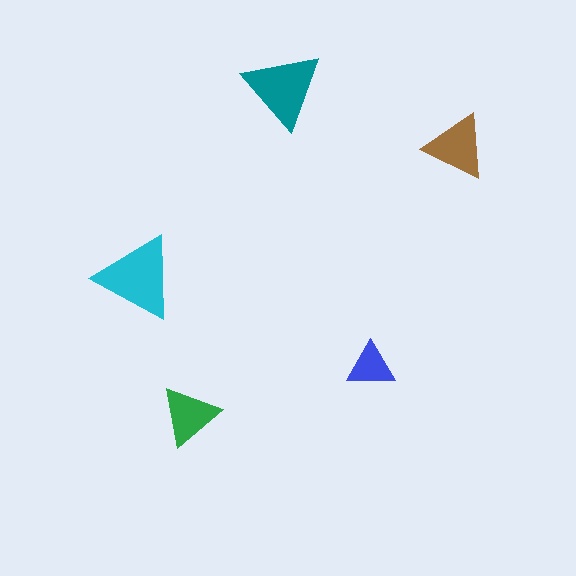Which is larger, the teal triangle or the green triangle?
The teal one.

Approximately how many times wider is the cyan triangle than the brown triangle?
About 1.5 times wider.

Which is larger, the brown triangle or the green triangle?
The brown one.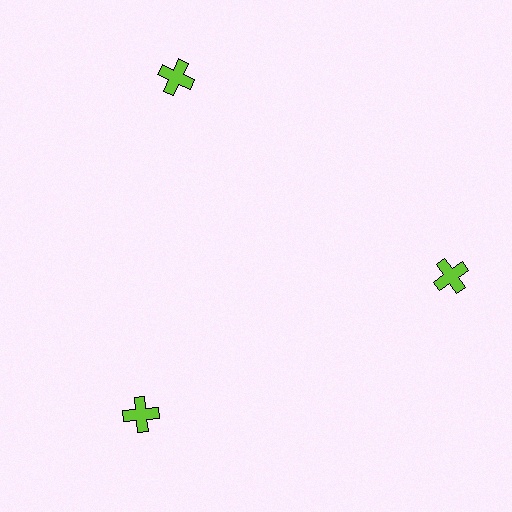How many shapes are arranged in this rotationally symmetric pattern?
There are 3 shapes, arranged in 3 groups of 1.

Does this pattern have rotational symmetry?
Yes, this pattern has 3-fold rotational symmetry. It looks the same after rotating 120 degrees around the center.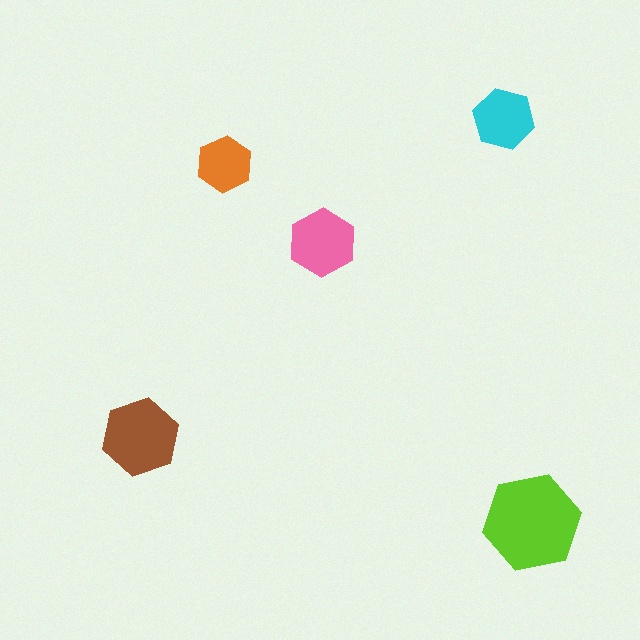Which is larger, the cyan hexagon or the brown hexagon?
The brown one.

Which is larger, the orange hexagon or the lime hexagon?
The lime one.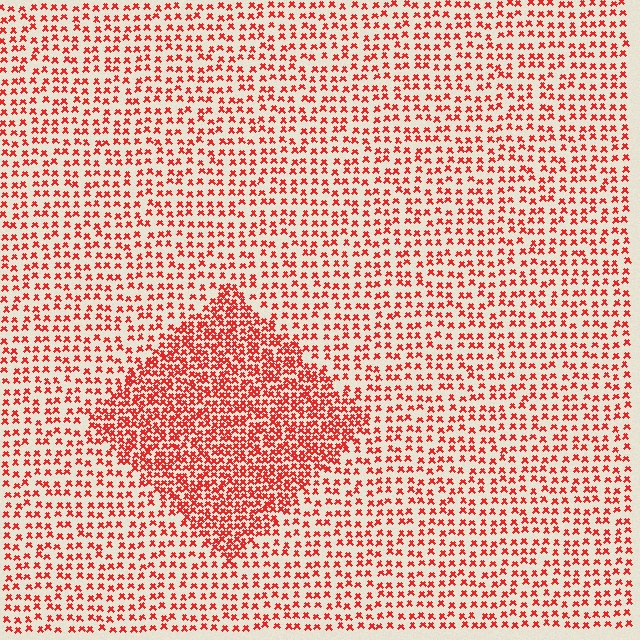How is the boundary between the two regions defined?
The boundary is defined by a change in element density (approximately 2.0x ratio). All elements are the same color, size, and shape.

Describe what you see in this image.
The image contains small red elements arranged at two different densities. A diamond-shaped region is visible where the elements are more densely packed than the surrounding area.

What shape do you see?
I see a diamond.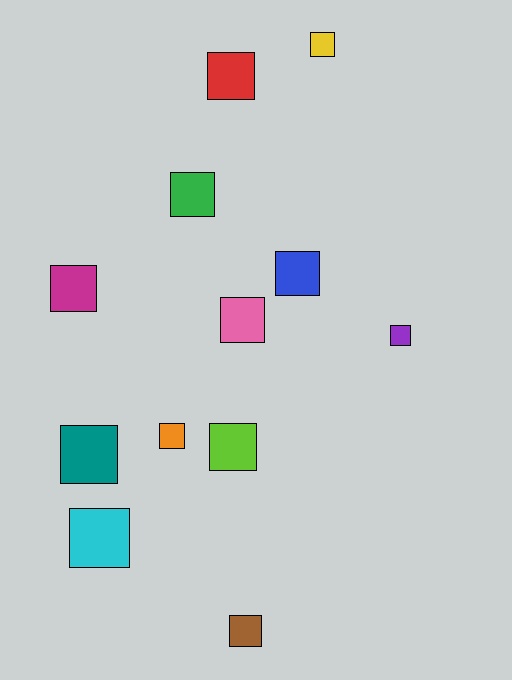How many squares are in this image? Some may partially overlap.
There are 12 squares.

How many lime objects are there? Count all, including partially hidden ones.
There is 1 lime object.